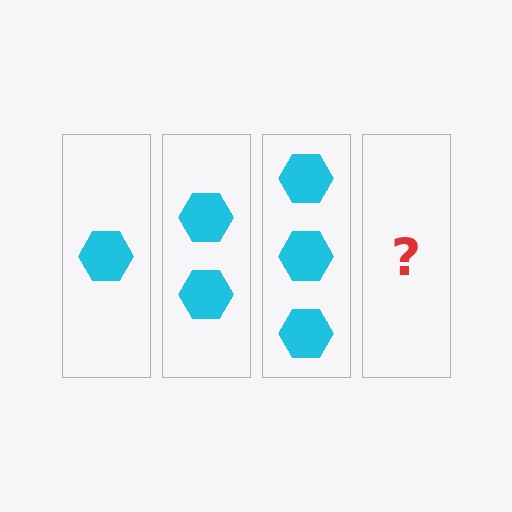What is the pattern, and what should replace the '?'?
The pattern is that each step adds one more hexagon. The '?' should be 4 hexagons.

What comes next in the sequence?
The next element should be 4 hexagons.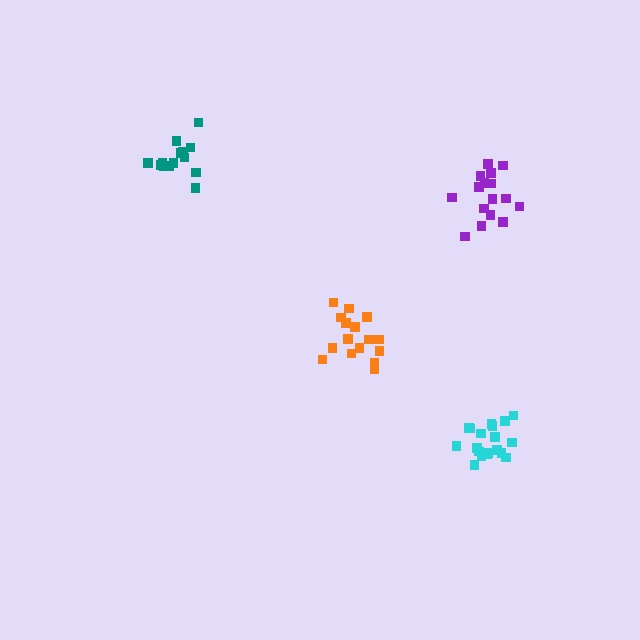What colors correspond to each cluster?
The clusters are colored: purple, orange, cyan, teal.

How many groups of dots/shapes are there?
There are 4 groups.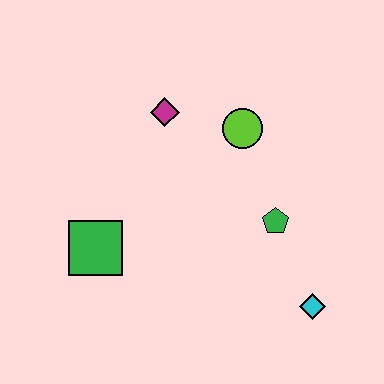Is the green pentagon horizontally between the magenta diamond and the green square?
No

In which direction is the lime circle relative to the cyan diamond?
The lime circle is above the cyan diamond.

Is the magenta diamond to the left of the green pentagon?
Yes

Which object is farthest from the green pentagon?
The green square is farthest from the green pentagon.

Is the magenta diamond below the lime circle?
No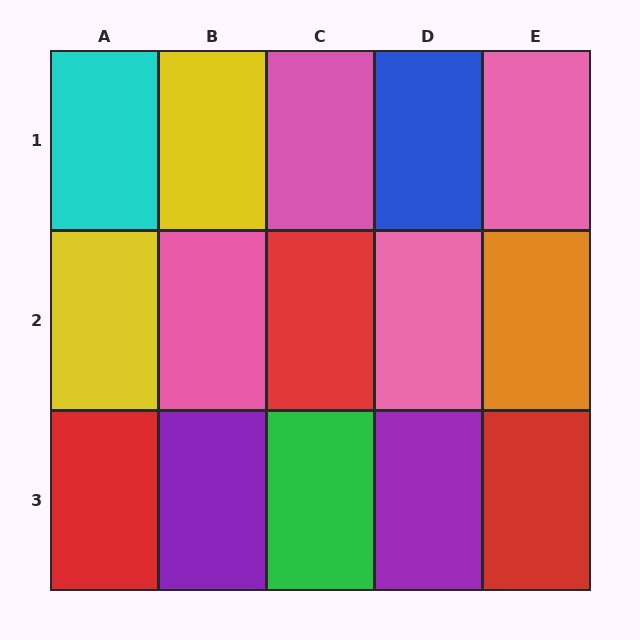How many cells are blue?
1 cell is blue.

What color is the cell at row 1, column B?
Yellow.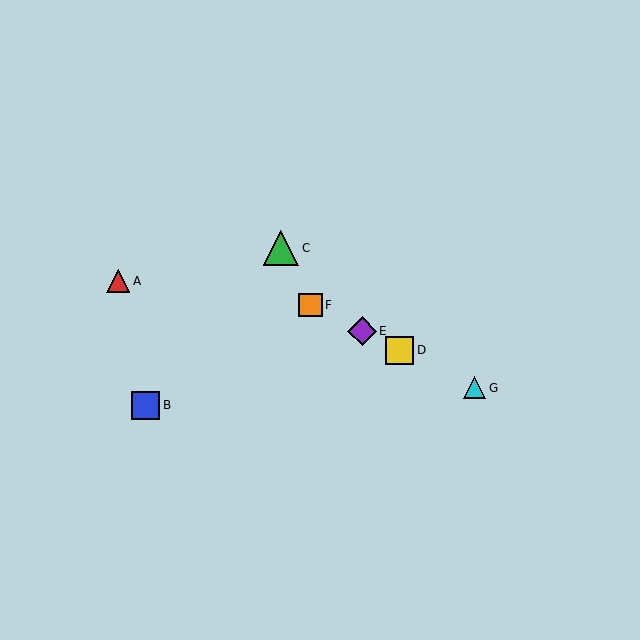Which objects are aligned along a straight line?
Objects D, E, F, G are aligned along a straight line.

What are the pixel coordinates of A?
Object A is at (118, 281).